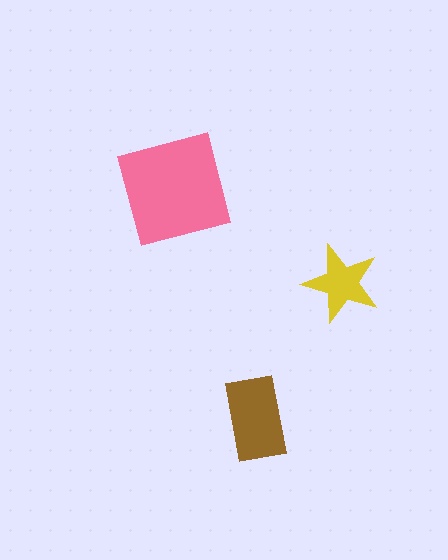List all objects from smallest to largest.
The yellow star, the brown rectangle, the pink square.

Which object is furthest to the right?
The yellow star is rightmost.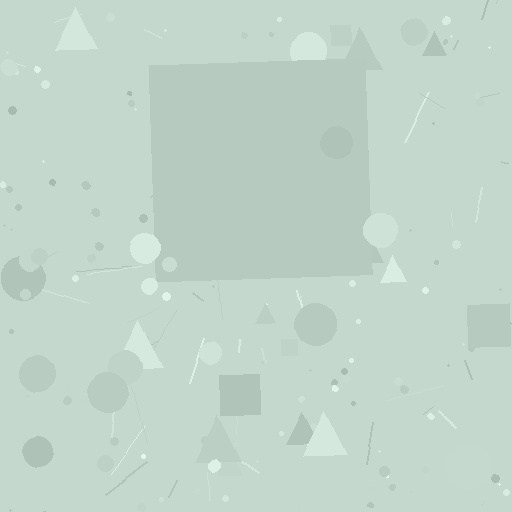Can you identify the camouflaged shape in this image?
The camouflaged shape is a square.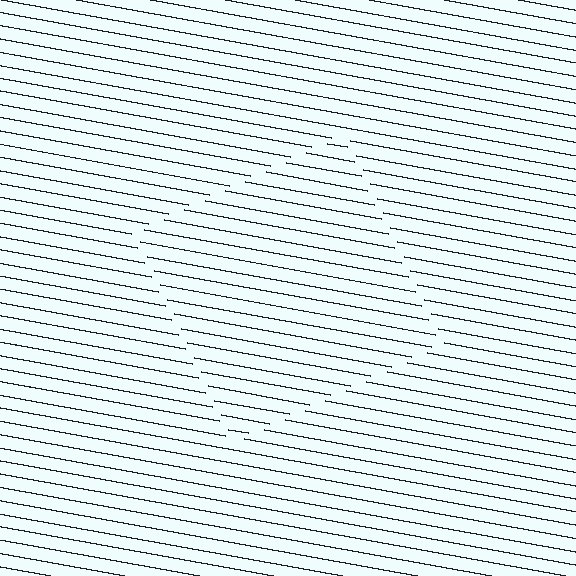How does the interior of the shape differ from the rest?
The interior of the shape contains the same grating, shifted by half a period — the contour is defined by the phase discontinuity where line-ends from the inner and outer gratings abut.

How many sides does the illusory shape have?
4 sides — the line-ends trace a square.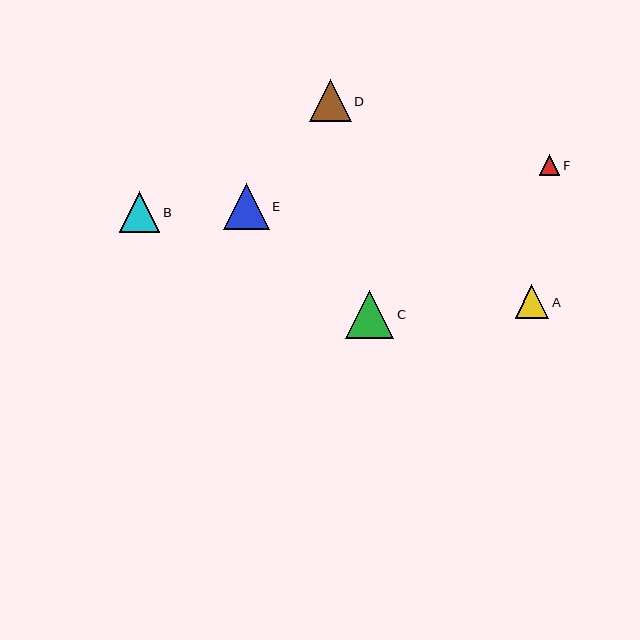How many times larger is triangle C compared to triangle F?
Triangle C is approximately 2.4 times the size of triangle F.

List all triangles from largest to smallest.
From largest to smallest: C, E, D, B, A, F.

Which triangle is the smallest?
Triangle F is the smallest with a size of approximately 20 pixels.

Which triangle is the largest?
Triangle C is the largest with a size of approximately 49 pixels.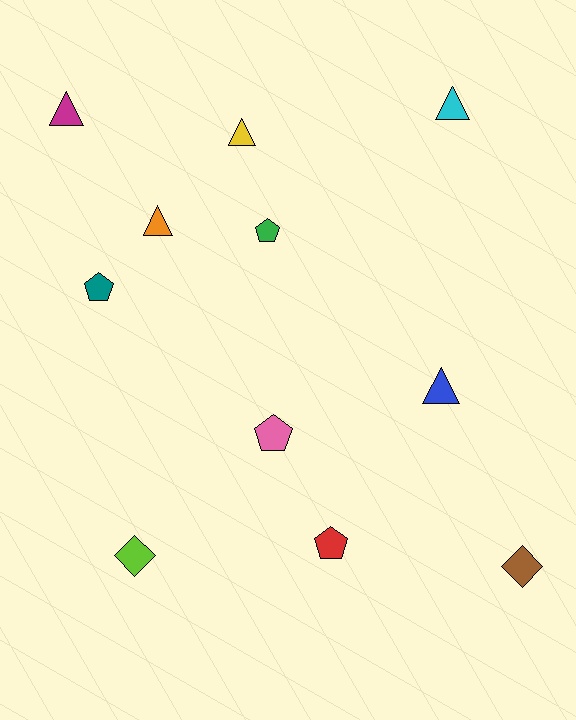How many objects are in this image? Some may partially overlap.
There are 11 objects.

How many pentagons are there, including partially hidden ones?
There are 4 pentagons.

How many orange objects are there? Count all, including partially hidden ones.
There is 1 orange object.